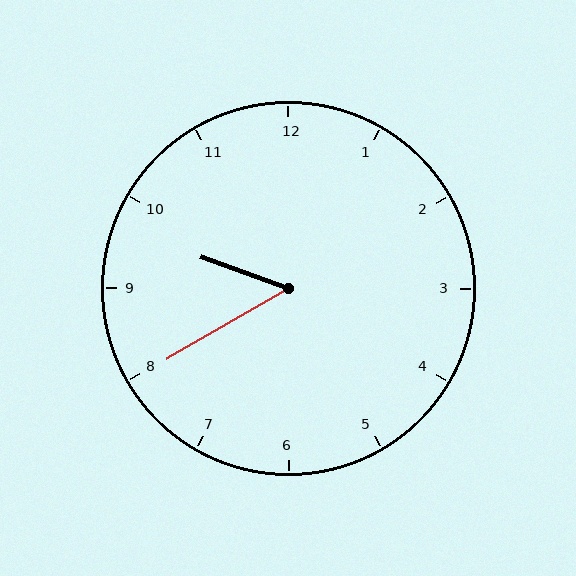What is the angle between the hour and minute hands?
Approximately 50 degrees.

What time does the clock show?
9:40.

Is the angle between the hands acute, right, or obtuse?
It is acute.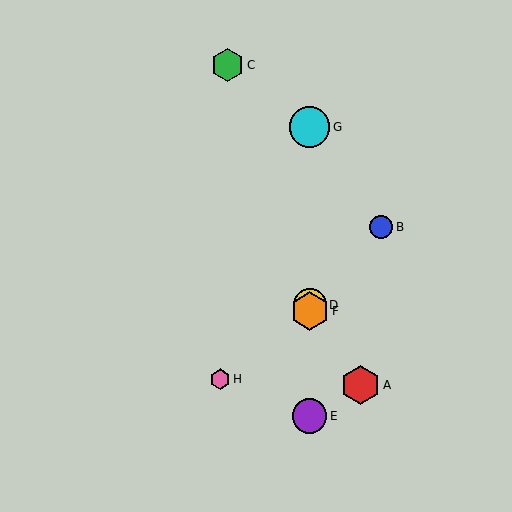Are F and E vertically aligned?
Yes, both are at x≈310.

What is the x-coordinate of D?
Object D is at x≈310.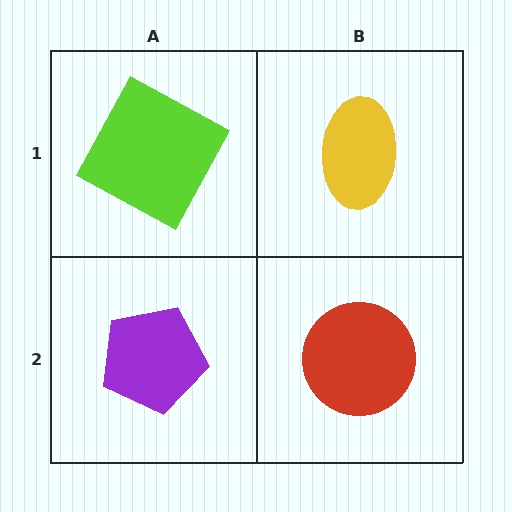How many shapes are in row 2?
2 shapes.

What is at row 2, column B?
A red circle.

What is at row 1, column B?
A yellow ellipse.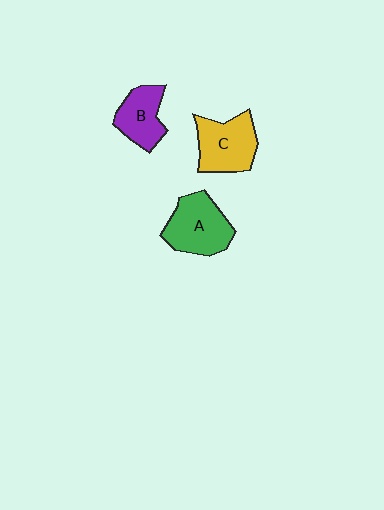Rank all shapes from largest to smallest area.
From largest to smallest: A (green), C (yellow), B (purple).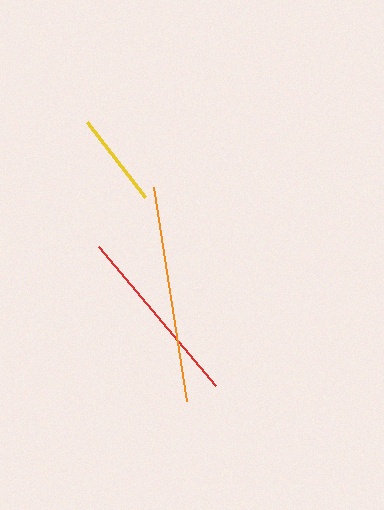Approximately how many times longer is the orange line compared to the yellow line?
The orange line is approximately 2.3 times the length of the yellow line.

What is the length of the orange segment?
The orange segment is approximately 217 pixels long.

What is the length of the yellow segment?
The yellow segment is approximately 95 pixels long.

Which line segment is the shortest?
The yellow line is the shortest at approximately 95 pixels.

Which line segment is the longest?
The orange line is the longest at approximately 217 pixels.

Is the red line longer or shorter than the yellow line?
The red line is longer than the yellow line.